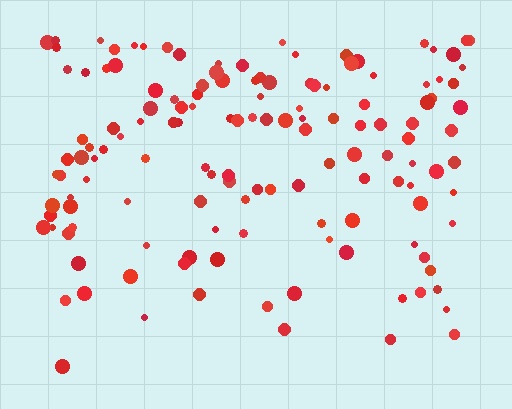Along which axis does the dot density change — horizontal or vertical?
Vertical.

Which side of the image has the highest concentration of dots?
The top.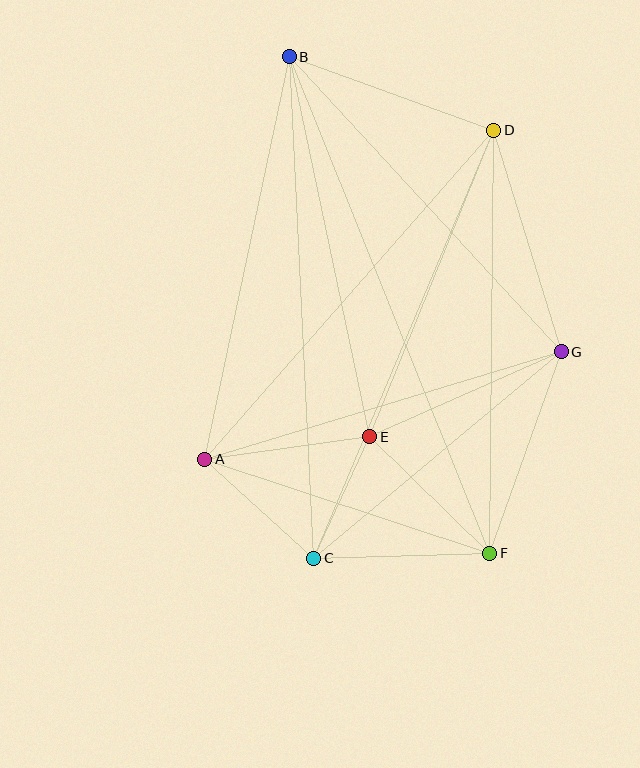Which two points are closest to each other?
Points C and E are closest to each other.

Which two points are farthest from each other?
Points B and F are farthest from each other.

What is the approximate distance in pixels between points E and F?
The distance between E and F is approximately 167 pixels.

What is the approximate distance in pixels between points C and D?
The distance between C and D is approximately 464 pixels.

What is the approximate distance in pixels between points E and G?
The distance between E and G is approximately 209 pixels.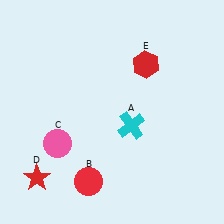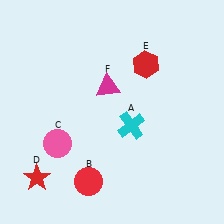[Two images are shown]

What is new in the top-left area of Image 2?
A magenta triangle (F) was added in the top-left area of Image 2.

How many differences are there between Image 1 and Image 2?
There is 1 difference between the two images.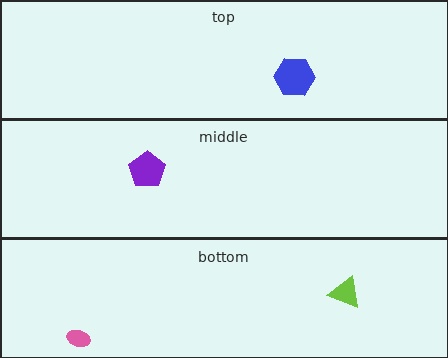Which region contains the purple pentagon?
The middle region.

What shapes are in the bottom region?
The lime triangle, the pink ellipse.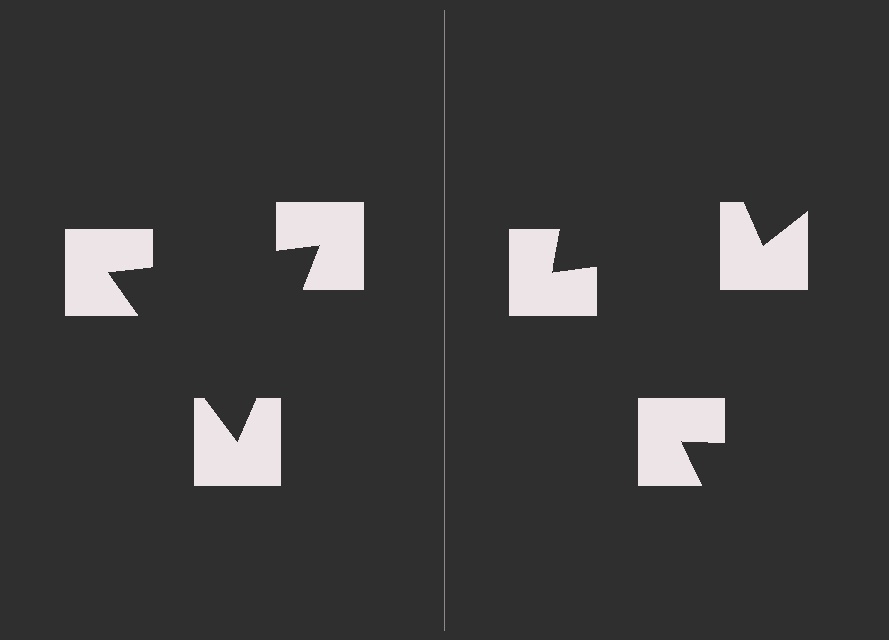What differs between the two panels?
The notched squares are positioned identically on both sides; only the wedge orientations differ. On the left they align to a triangle; on the right they are misaligned.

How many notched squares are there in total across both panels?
6 — 3 on each side.